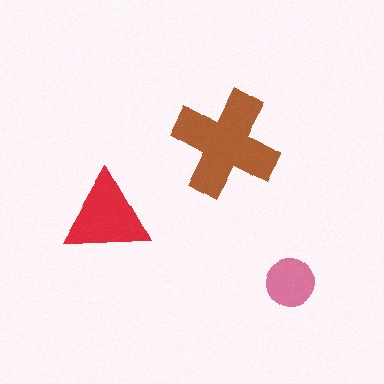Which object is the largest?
The brown cross.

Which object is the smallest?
The pink circle.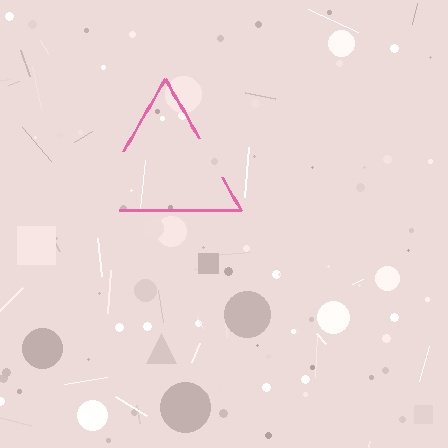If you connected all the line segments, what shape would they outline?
They would outline a triangle.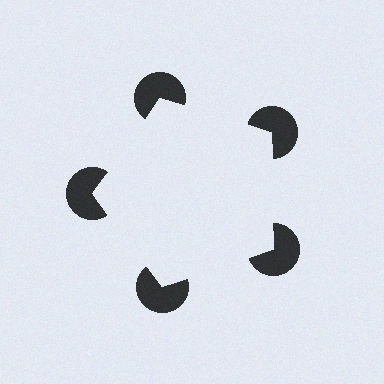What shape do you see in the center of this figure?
An illusory pentagon — its edges are inferred from the aligned wedge cuts in the pac-man discs, not physically drawn.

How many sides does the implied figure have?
5 sides.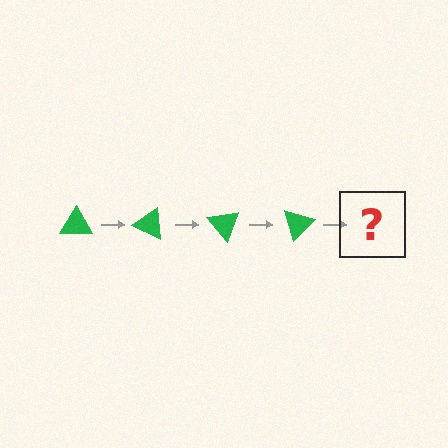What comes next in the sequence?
The next element should be a green triangle rotated 100 degrees.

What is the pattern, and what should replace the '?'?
The pattern is that the triangle rotates 25 degrees each step. The '?' should be a green triangle rotated 100 degrees.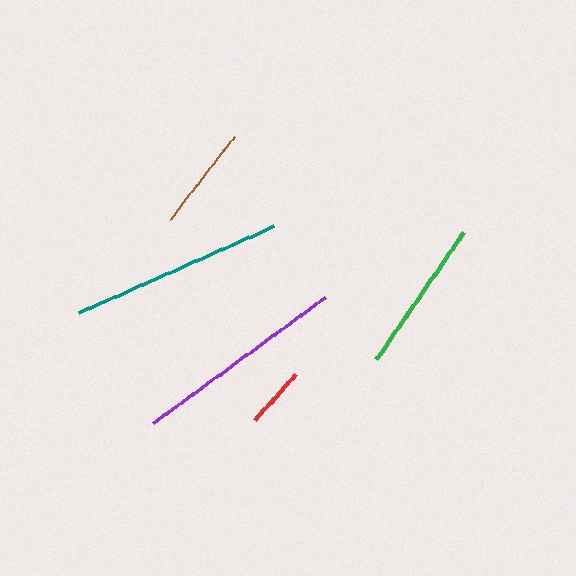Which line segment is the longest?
The teal line is the longest at approximately 214 pixels.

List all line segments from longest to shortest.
From longest to shortest: teal, purple, green, brown, red.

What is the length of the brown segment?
The brown segment is approximately 105 pixels long.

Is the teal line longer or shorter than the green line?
The teal line is longer than the green line.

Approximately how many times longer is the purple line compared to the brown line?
The purple line is approximately 2.0 times the length of the brown line.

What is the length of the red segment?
The red segment is approximately 62 pixels long.